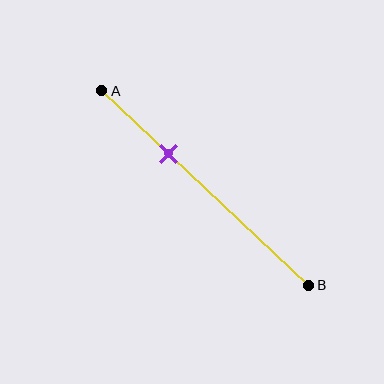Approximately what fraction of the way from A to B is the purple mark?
The purple mark is approximately 30% of the way from A to B.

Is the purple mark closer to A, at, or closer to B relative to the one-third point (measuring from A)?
The purple mark is approximately at the one-third point of segment AB.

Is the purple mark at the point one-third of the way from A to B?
Yes, the mark is approximately at the one-third point.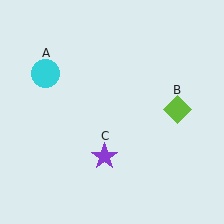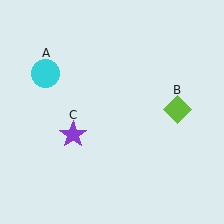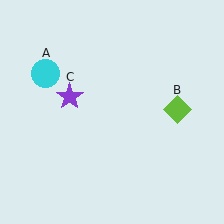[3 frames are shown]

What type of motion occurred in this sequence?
The purple star (object C) rotated clockwise around the center of the scene.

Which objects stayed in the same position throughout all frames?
Cyan circle (object A) and lime diamond (object B) remained stationary.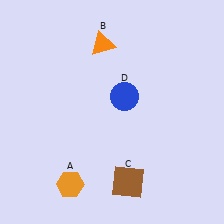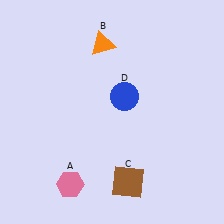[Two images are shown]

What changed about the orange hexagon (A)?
In Image 1, A is orange. In Image 2, it changed to pink.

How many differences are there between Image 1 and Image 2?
There is 1 difference between the two images.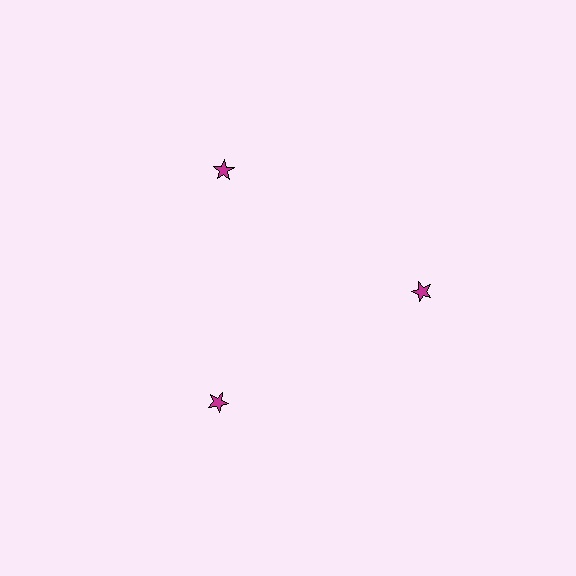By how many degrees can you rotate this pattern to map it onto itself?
The pattern maps onto itself every 120 degrees of rotation.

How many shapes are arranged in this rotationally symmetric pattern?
There are 3 shapes, arranged in 3 groups of 1.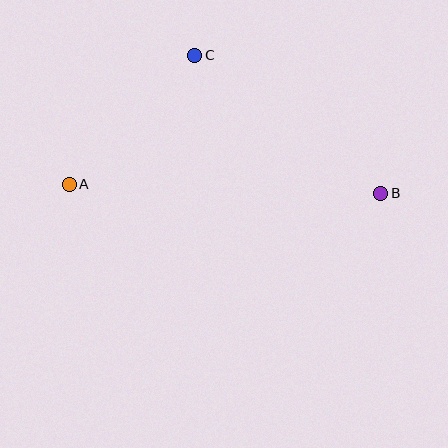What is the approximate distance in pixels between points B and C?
The distance between B and C is approximately 232 pixels.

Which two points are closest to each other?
Points A and C are closest to each other.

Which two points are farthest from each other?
Points A and B are farthest from each other.